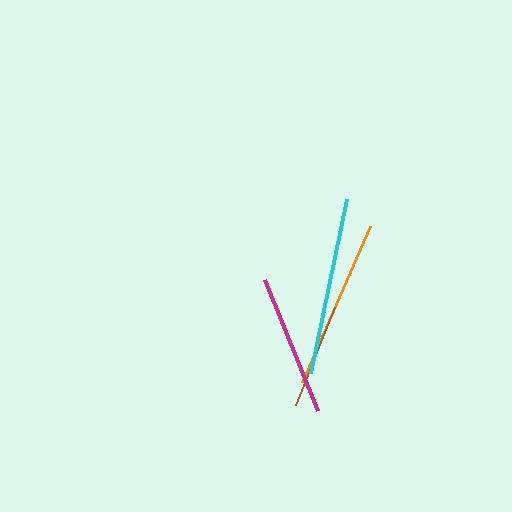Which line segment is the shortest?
The brown line is the shortest at approximately 105 pixels.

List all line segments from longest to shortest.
From longest to shortest: cyan, orange, magenta, brown.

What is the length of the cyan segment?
The cyan segment is approximately 178 pixels long.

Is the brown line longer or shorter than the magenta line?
The magenta line is longer than the brown line.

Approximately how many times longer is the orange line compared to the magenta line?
The orange line is approximately 1.2 times the length of the magenta line.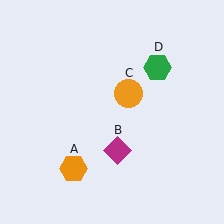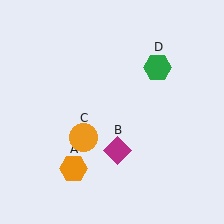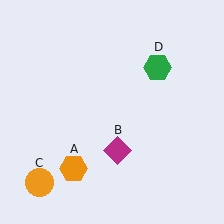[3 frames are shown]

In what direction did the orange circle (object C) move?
The orange circle (object C) moved down and to the left.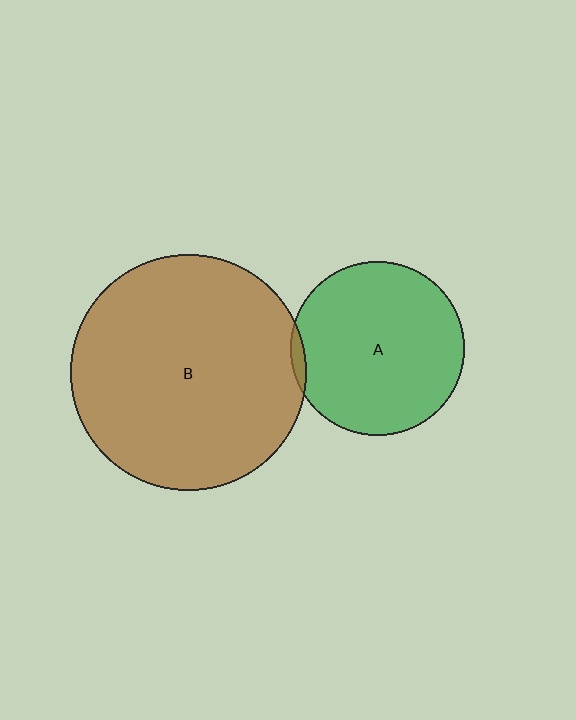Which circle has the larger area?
Circle B (brown).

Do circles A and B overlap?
Yes.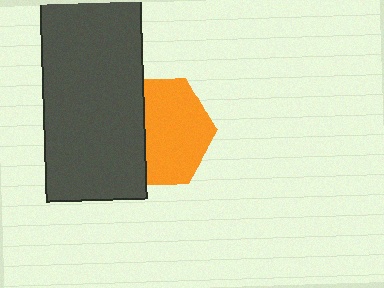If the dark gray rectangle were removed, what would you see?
You would see the complete orange hexagon.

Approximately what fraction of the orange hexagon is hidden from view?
Roughly 37% of the orange hexagon is hidden behind the dark gray rectangle.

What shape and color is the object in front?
The object in front is a dark gray rectangle.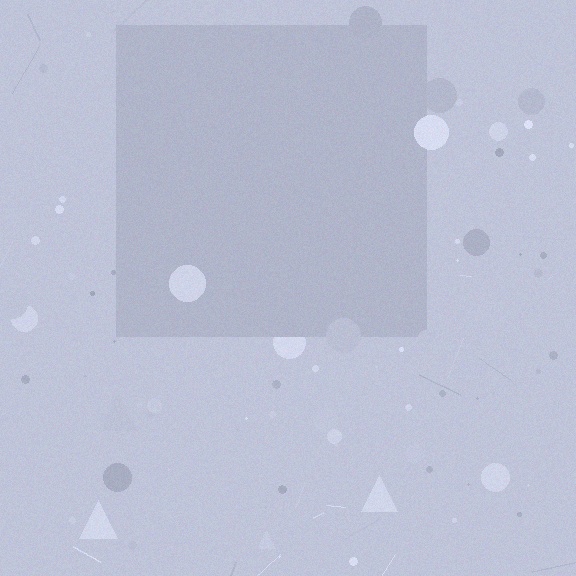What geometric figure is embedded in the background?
A square is embedded in the background.